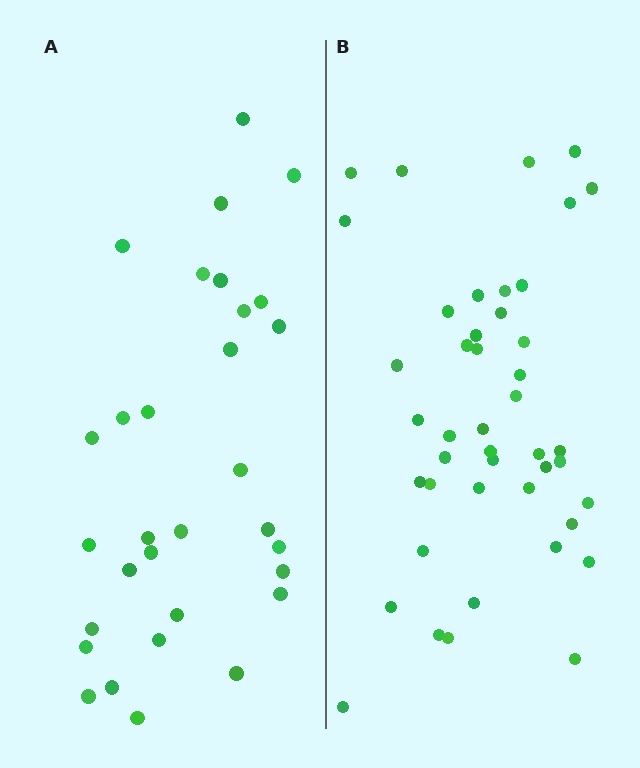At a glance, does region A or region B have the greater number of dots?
Region B (the right region) has more dots.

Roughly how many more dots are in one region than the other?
Region B has approximately 15 more dots than region A.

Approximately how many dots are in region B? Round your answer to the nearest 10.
About 40 dots. (The exact count is 44, which rounds to 40.)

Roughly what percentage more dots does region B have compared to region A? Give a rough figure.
About 40% more.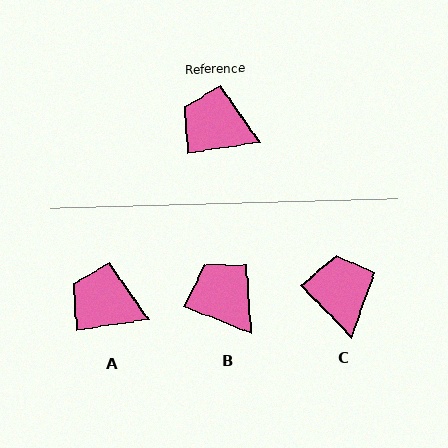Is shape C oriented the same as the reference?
No, it is off by about 54 degrees.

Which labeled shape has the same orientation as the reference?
A.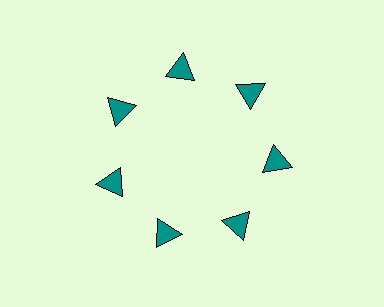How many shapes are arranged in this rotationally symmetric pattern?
There are 7 shapes, arranged in 7 groups of 1.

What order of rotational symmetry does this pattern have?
This pattern has 7-fold rotational symmetry.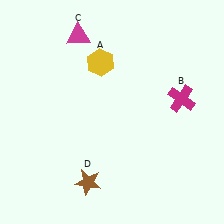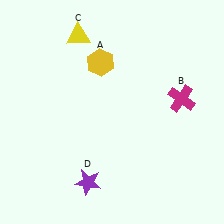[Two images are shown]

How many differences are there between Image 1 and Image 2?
There are 2 differences between the two images.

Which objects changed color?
C changed from magenta to yellow. D changed from brown to purple.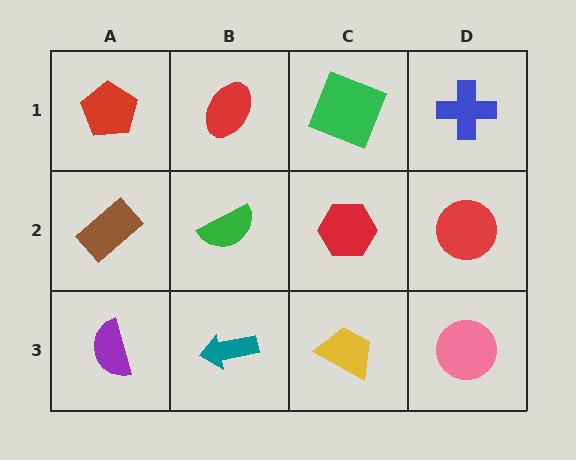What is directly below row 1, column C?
A red hexagon.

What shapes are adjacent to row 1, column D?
A red circle (row 2, column D), a green square (row 1, column C).